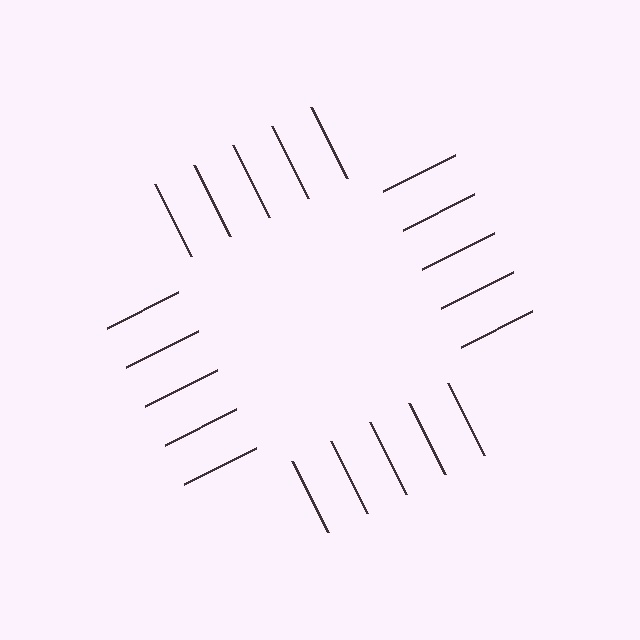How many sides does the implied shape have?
4 sides — the line-ends trace a square.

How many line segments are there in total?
20 — 5 along each of the 4 edges.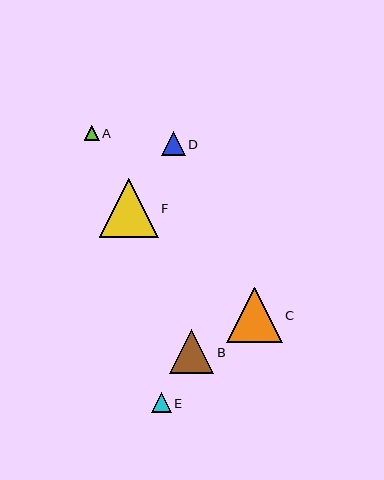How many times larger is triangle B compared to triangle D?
Triangle B is approximately 1.8 times the size of triangle D.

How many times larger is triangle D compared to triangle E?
Triangle D is approximately 1.2 times the size of triangle E.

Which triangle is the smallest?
Triangle A is the smallest with a size of approximately 15 pixels.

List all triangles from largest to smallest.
From largest to smallest: F, C, B, D, E, A.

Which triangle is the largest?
Triangle F is the largest with a size of approximately 59 pixels.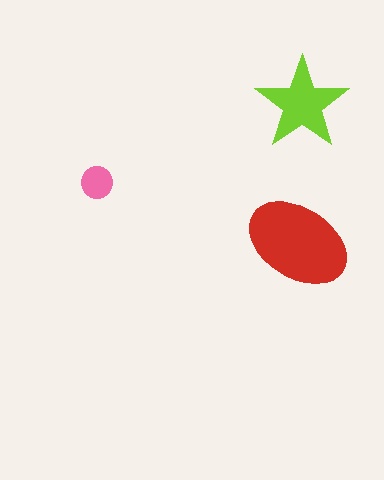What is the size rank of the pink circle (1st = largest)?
3rd.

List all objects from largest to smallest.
The red ellipse, the lime star, the pink circle.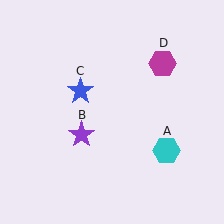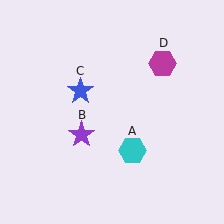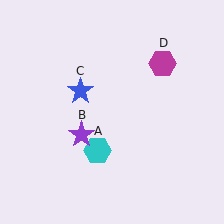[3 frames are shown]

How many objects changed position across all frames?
1 object changed position: cyan hexagon (object A).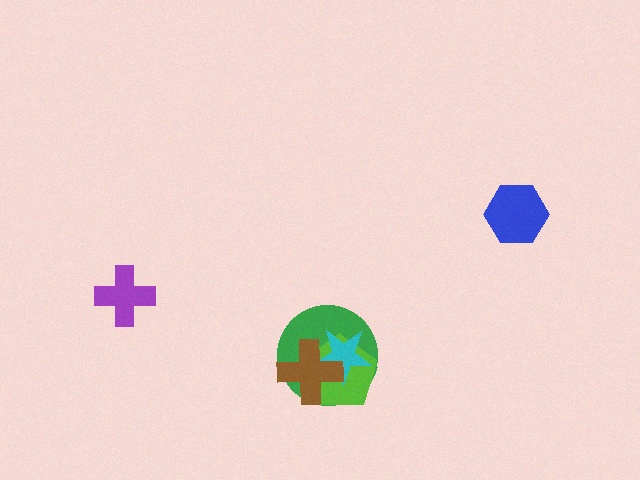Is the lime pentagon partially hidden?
Yes, it is partially covered by another shape.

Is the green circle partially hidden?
Yes, it is partially covered by another shape.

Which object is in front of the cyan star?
The brown cross is in front of the cyan star.